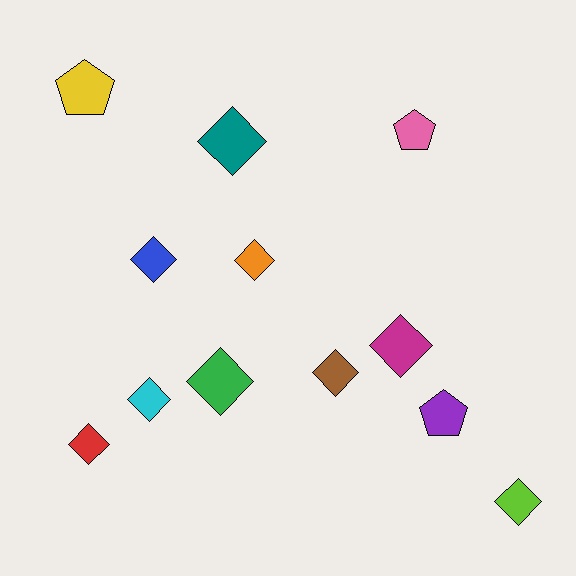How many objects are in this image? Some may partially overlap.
There are 12 objects.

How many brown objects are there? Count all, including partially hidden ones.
There is 1 brown object.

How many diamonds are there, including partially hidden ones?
There are 9 diamonds.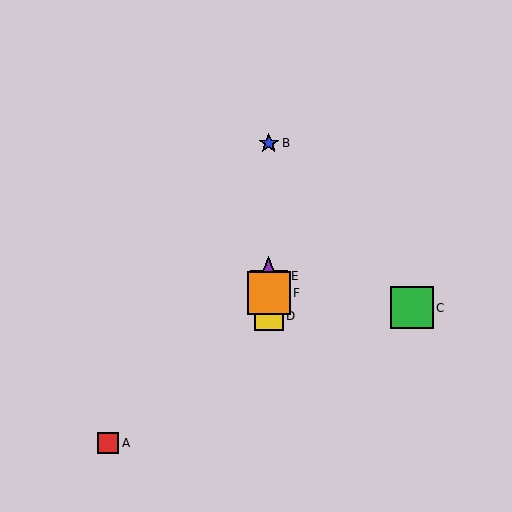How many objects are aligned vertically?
4 objects (B, D, E, F) are aligned vertically.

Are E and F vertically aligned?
Yes, both are at x≈269.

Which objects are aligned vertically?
Objects B, D, E, F are aligned vertically.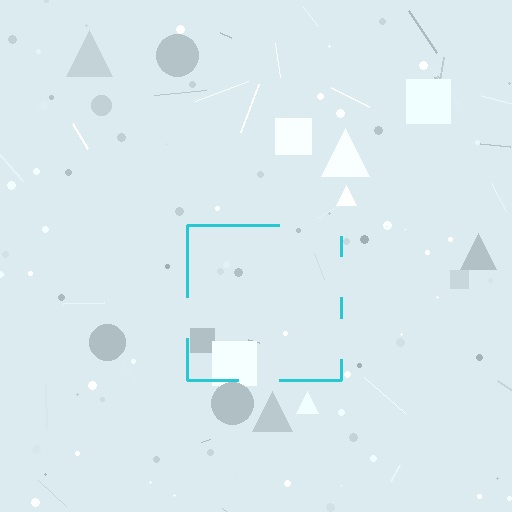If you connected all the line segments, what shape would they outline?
They would outline a square.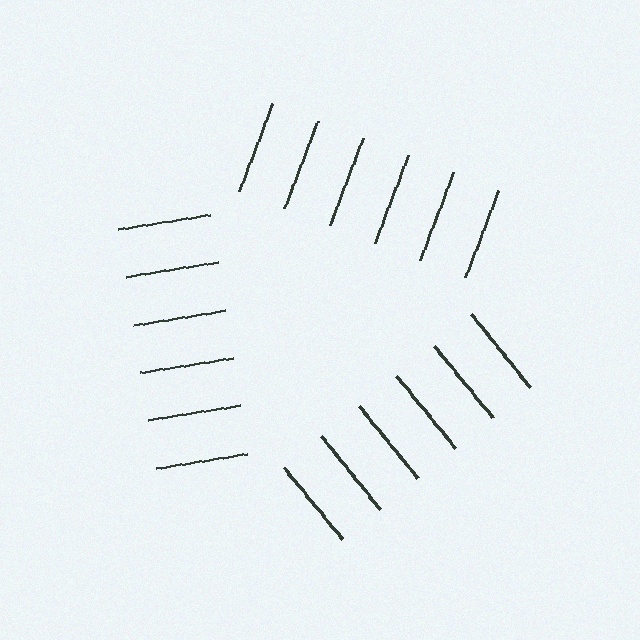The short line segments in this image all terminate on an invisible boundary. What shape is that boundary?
An illusory triangle — the line segments terminate on its edges but no continuous stroke is drawn.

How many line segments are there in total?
18 — 6 along each of the 3 edges.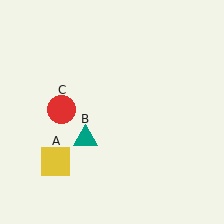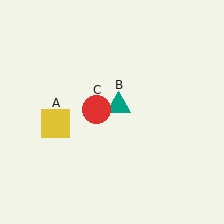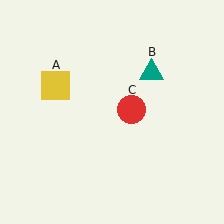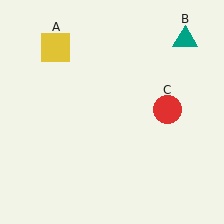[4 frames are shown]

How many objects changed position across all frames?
3 objects changed position: yellow square (object A), teal triangle (object B), red circle (object C).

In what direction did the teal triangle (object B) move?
The teal triangle (object B) moved up and to the right.